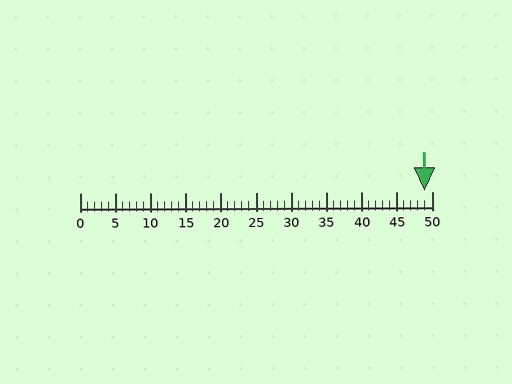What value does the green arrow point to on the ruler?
The green arrow points to approximately 49.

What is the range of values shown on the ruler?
The ruler shows values from 0 to 50.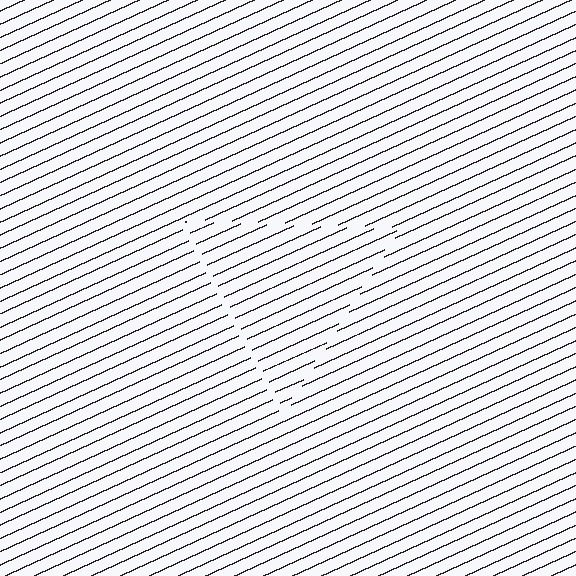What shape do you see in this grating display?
An illusory triangle. The interior of the shape contains the same grating, shifted by half a period — the contour is defined by the phase discontinuity where line-ends from the inner and outer gratings abut.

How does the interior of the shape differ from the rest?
The interior of the shape contains the same grating, shifted by half a period — the contour is defined by the phase discontinuity where line-ends from the inner and outer gratings abut.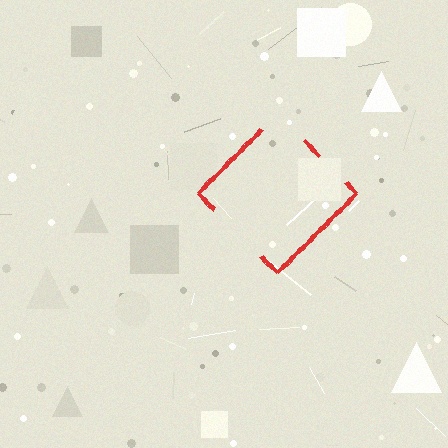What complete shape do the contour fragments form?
The contour fragments form a diamond.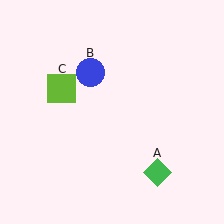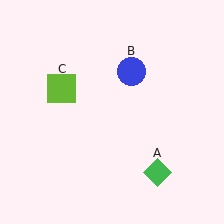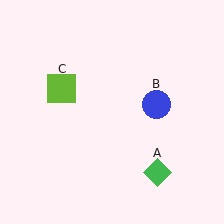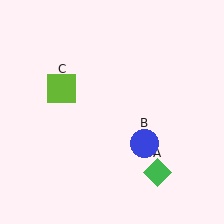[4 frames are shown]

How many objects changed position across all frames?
1 object changed position: blue circle (object B).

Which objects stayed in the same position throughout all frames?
Green diamond (object A) and lime square (object C) remained stationary.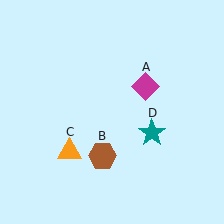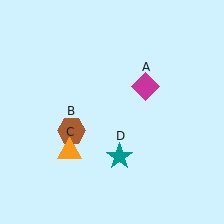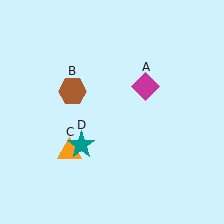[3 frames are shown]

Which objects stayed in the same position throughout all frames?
Magenta diamond (object A) and orange triangle (object C) remained stationary.